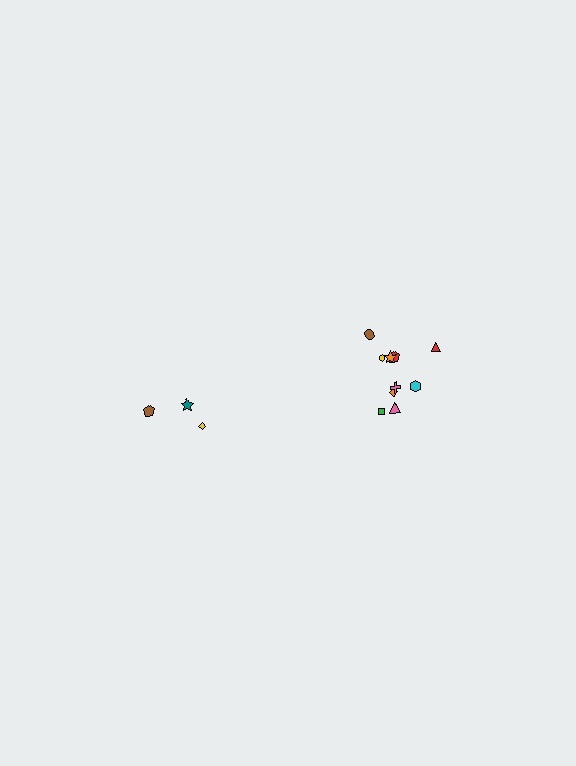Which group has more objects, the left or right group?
The right group.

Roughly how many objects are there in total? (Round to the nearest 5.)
Roughly 15 objects in total.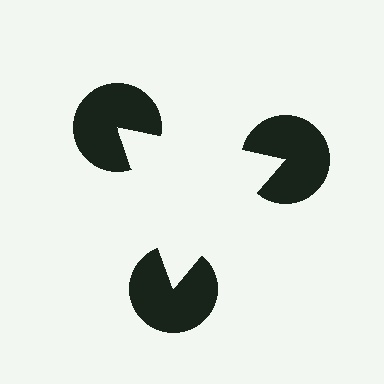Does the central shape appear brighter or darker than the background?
It typically appears slightly brighter than the background, even though no actual brightness change is drawn.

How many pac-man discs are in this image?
There are 3 — one at each vertex of the illusory triangle.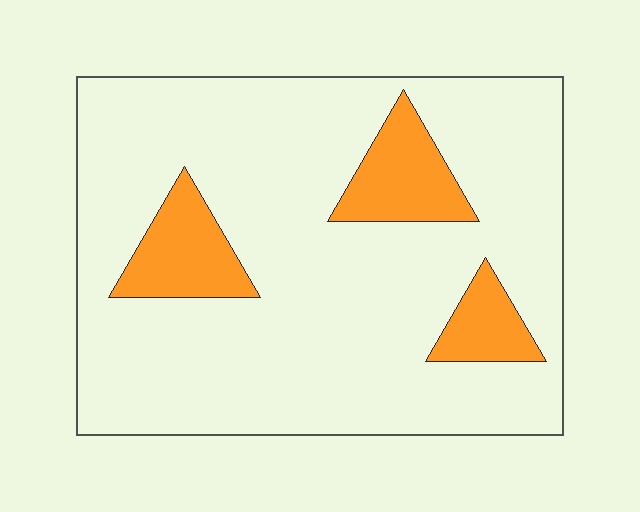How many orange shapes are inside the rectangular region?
3.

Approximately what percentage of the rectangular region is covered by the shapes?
Approximately 15%.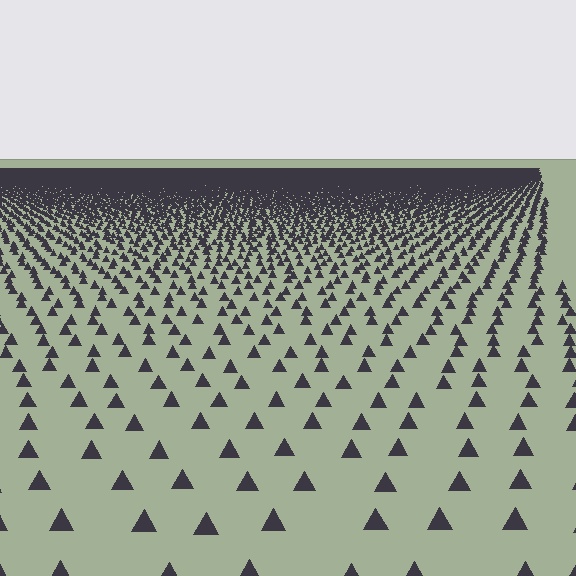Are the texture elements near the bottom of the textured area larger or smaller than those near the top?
Larger. Near the bottom, elements are closer to the viewer and appear at a bigger on-screen size.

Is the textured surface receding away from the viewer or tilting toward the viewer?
The surface is receding away from the viewer. Texture elements get smaller and denser toward the top.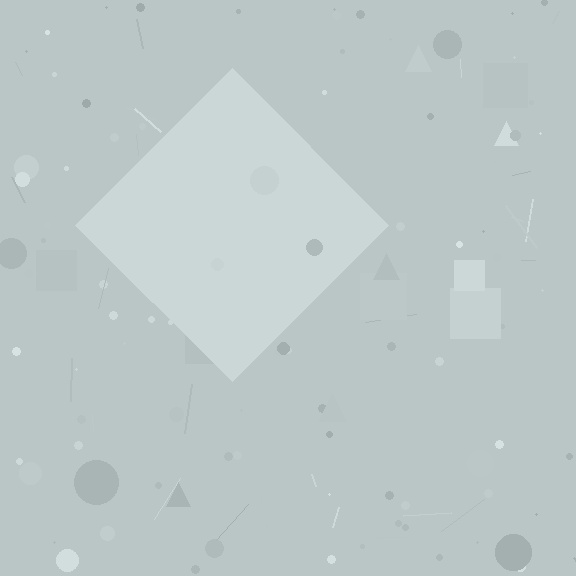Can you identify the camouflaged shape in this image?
The camouflaged shape is a diamond.